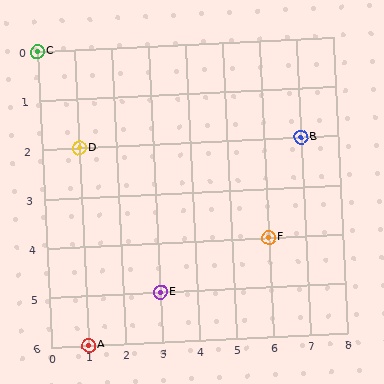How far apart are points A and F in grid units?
Points A and F are 5 columns and 2 rows apart (about 5.4 grid units diagonally).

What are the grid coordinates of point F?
Point F is at grid coordinates (6, 4).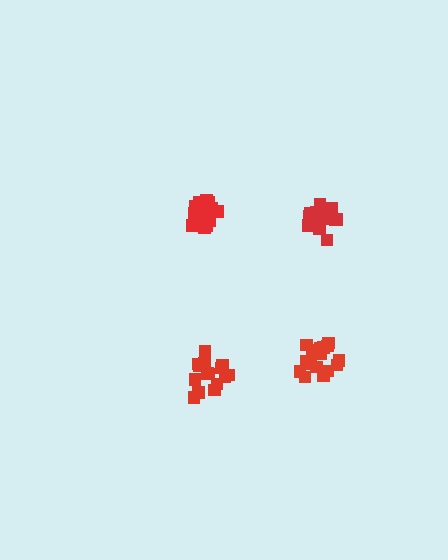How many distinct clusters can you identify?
There are 4 distinct clusters.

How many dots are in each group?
Group 1: 16 dots, Group 2: 16 dots, Group 3: 17 dots, Group 4: 14 dots (63 total).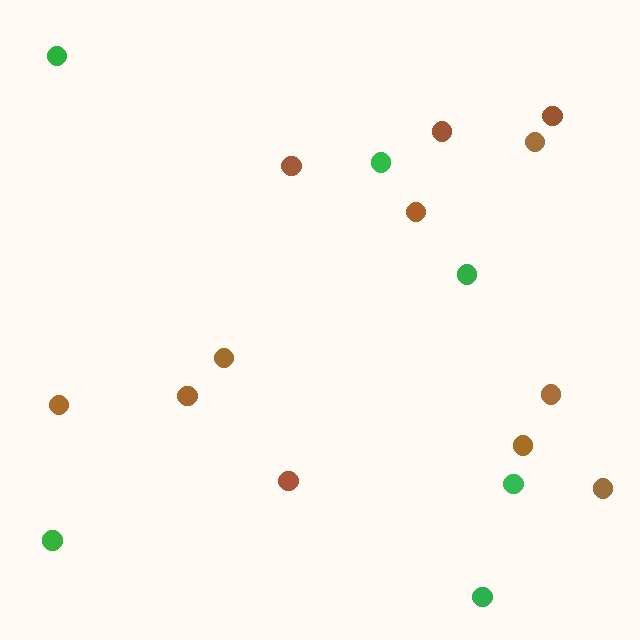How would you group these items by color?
There are 2 groups: one group of green circles (6) and one group of brown circles (12).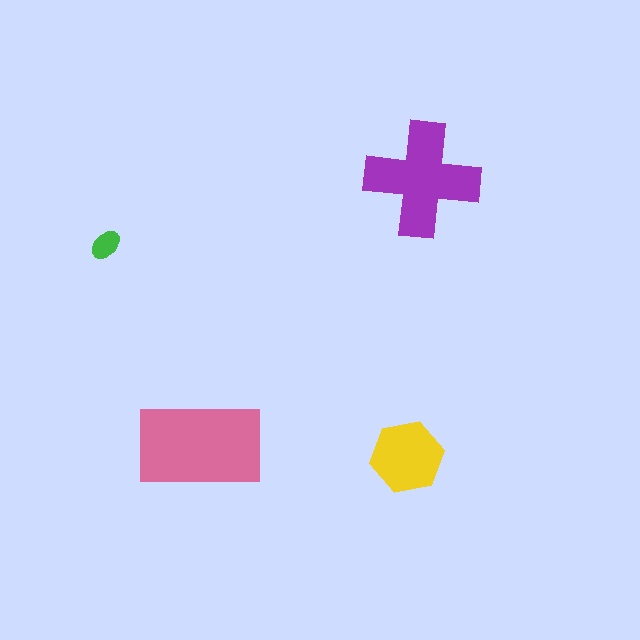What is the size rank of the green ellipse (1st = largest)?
4th.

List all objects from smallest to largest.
The green ellipse, the yellow hexagon, the purple cross, the pink rectangle.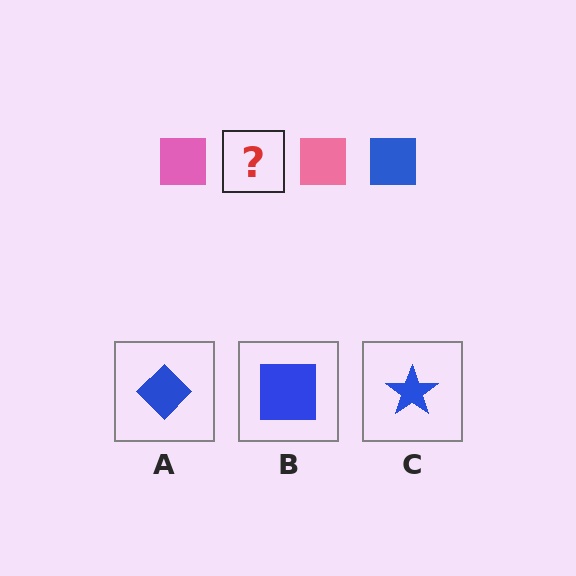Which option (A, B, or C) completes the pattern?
B.